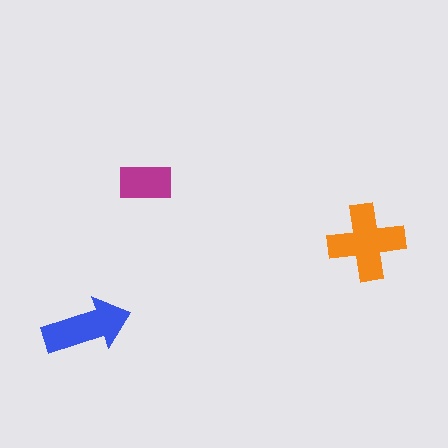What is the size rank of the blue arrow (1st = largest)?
2nd.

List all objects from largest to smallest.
The orange cross, the blue arrow, the magenta rectangle.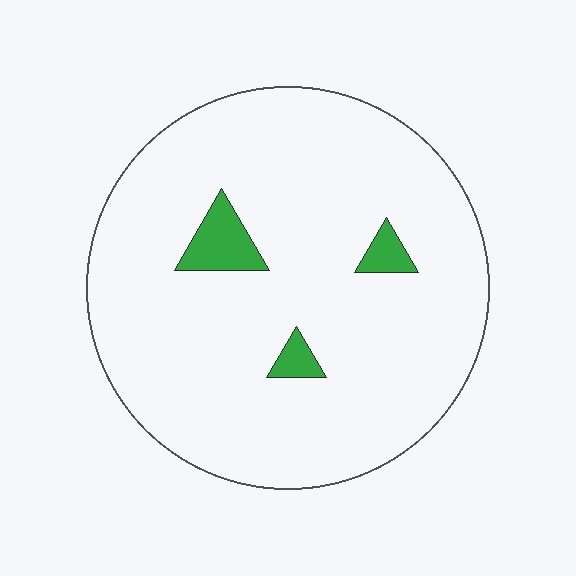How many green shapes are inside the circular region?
3.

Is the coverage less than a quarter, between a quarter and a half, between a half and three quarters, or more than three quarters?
Less than a quarter.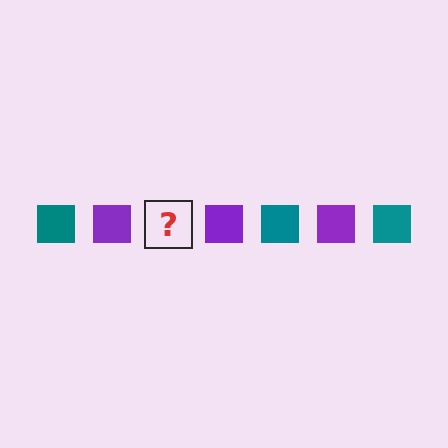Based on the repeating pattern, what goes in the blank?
The blank should be a teal square.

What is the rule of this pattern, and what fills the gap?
The rule is that the pattern cycles through teal, purple squares. The gap should be filled with a teal square.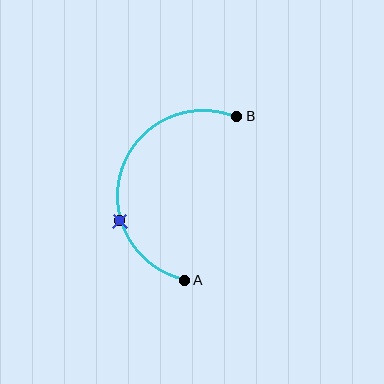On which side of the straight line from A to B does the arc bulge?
The arc bulges to the left of the straight line connecting A and B.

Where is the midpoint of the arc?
The arc midpoint is the point on the curve farthest from the straight line joining A and B. It sits to the left of that line.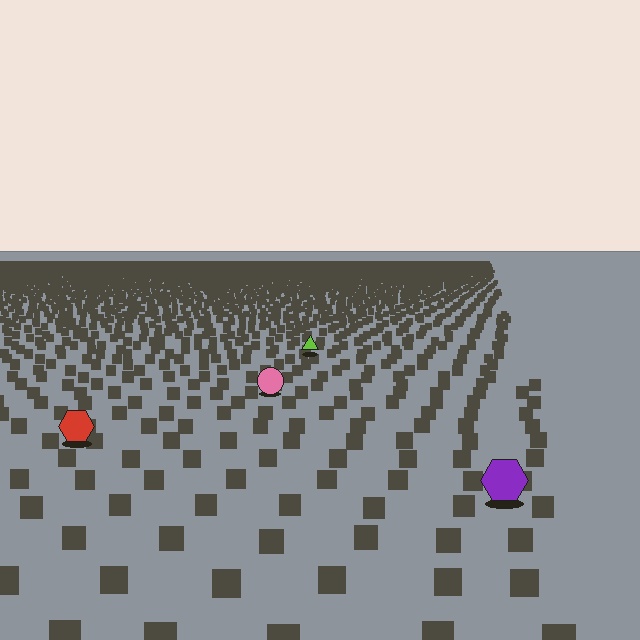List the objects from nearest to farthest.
From nearest to farthest: the purple hexagon, the red hexagon, the pink circle, the lime triangle.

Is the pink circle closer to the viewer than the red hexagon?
No. The red hexagon is closer — you can tell from the texture gradient: the ground texture is coarser near it.